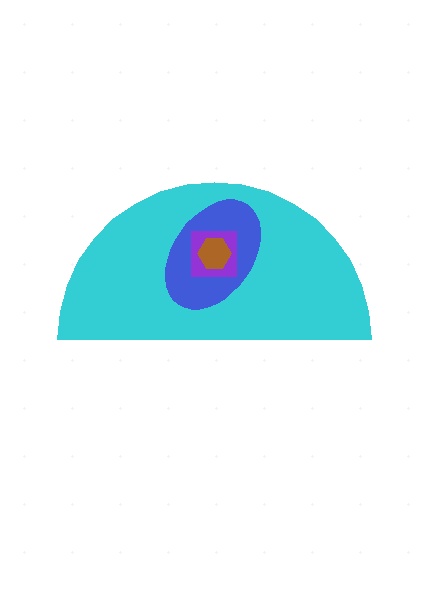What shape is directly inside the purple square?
The brown hexagon.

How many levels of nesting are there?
4.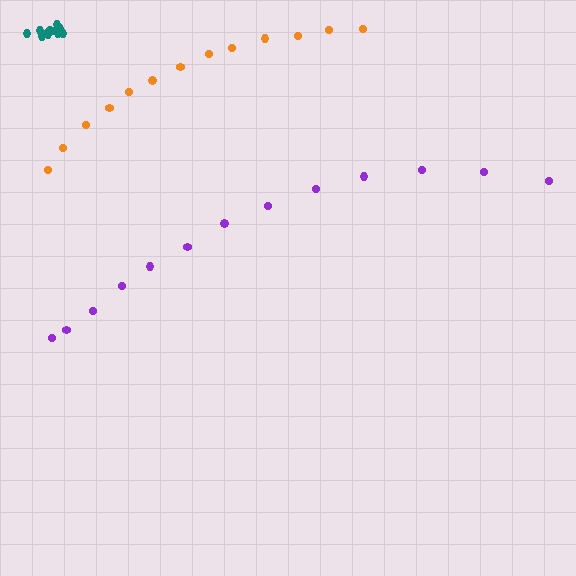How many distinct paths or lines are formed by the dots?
There are 3 distinct paths.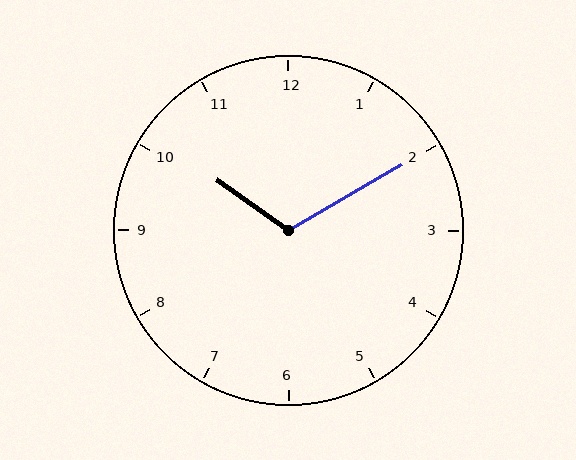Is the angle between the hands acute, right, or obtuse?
It is obtuse.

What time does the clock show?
10:10.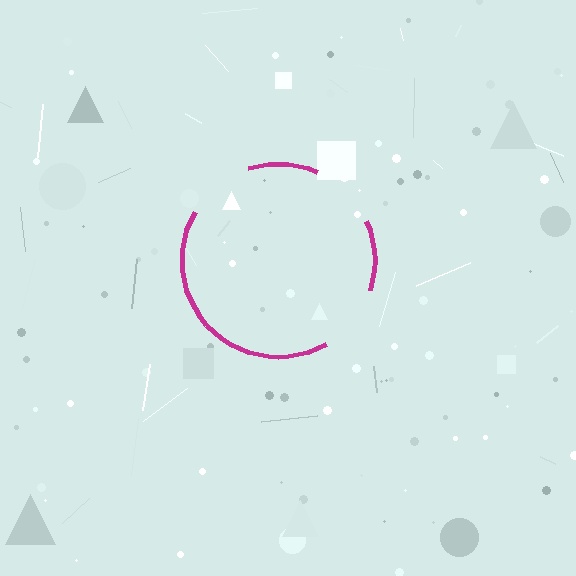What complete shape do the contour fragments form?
The contour fragments form a circle.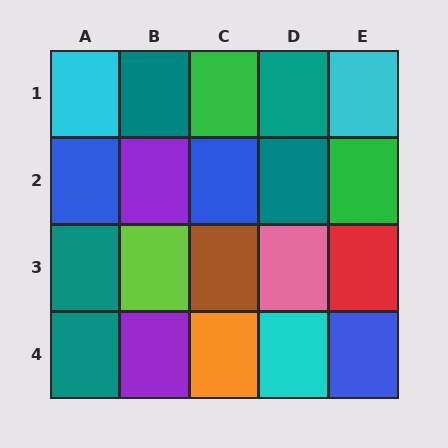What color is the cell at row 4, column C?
Orange.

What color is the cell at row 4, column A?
Teal.